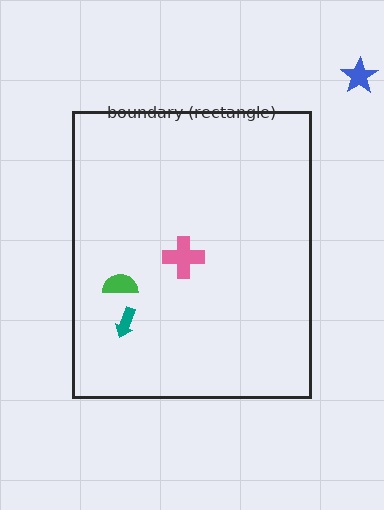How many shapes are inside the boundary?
3 inside, 1 outside.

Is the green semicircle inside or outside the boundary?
Inside.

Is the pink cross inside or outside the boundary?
Inside.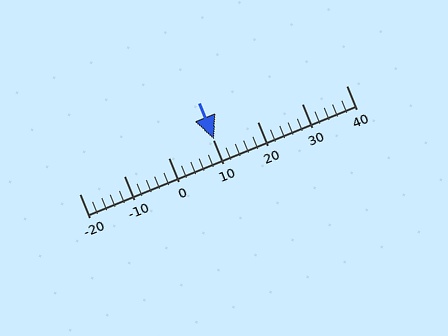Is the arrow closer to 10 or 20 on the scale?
The arrow is closer to 10.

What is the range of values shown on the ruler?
The ruler shows values from -20 to 40.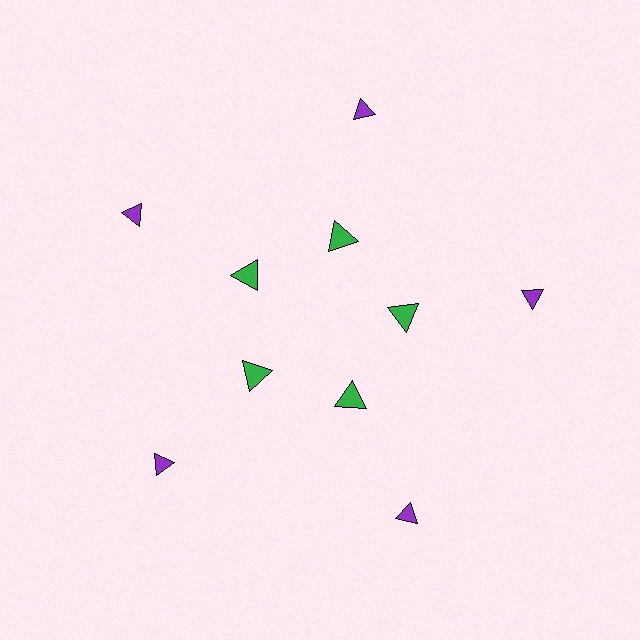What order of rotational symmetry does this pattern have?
This pattern has 5-fold rotational symmetry.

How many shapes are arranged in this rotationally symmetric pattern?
There are 10 shapes, arranged in 5 groups of 2.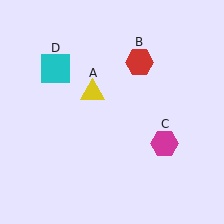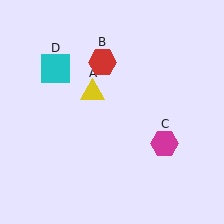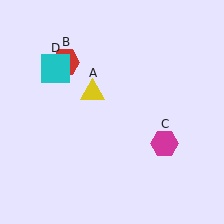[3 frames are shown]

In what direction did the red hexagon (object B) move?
The red hexagon (object B) moved left.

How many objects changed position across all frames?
1 object changed position: red hexagon (object B).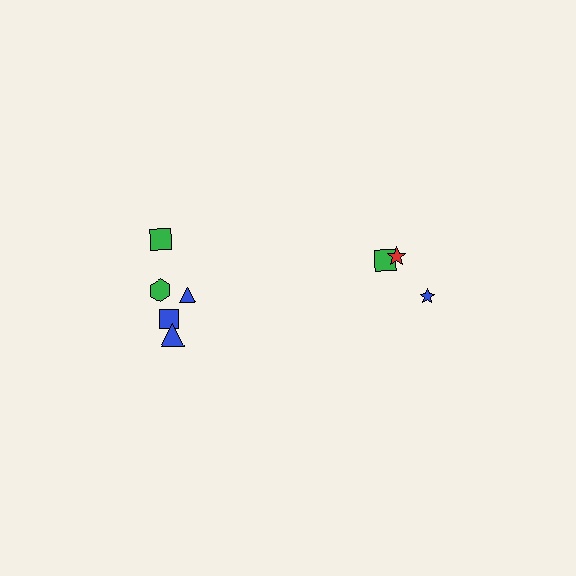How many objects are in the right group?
There are 3 objects.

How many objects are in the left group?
There are 5 objects.